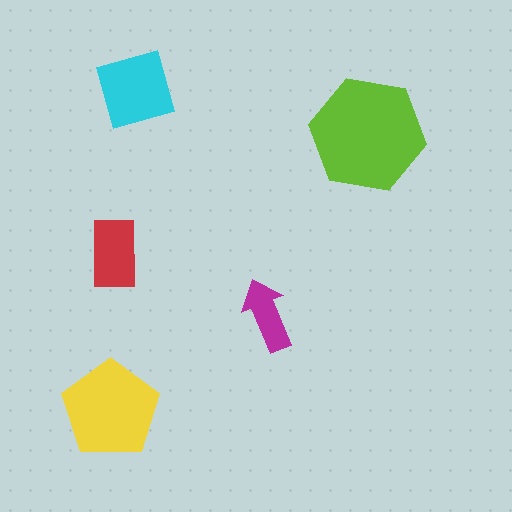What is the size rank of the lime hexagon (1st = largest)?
1st.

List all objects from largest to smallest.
The lime hexagon, the yellow pentagon, the cyan diamond, the red rectangle, the magenta arrow.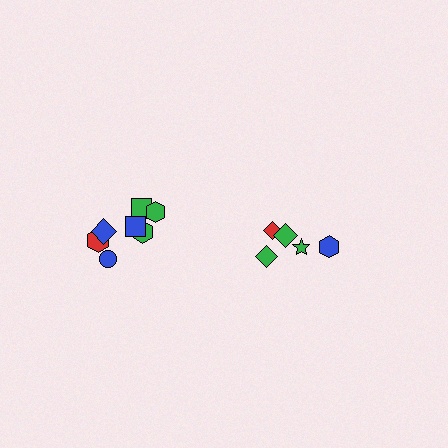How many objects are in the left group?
There are 7 objects.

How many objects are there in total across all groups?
There are 12 objects.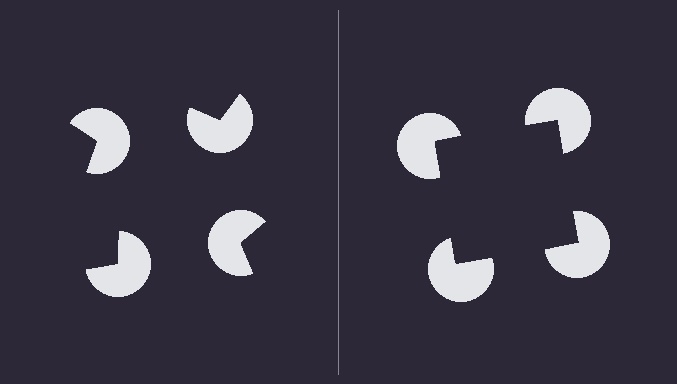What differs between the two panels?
The pac-man discs are positioned identically on both sides; only the wedge orientations differ. On the right they align to a square; on the left they are misaligned.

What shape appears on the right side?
An illusory square.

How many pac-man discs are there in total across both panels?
8 — 4 on each side.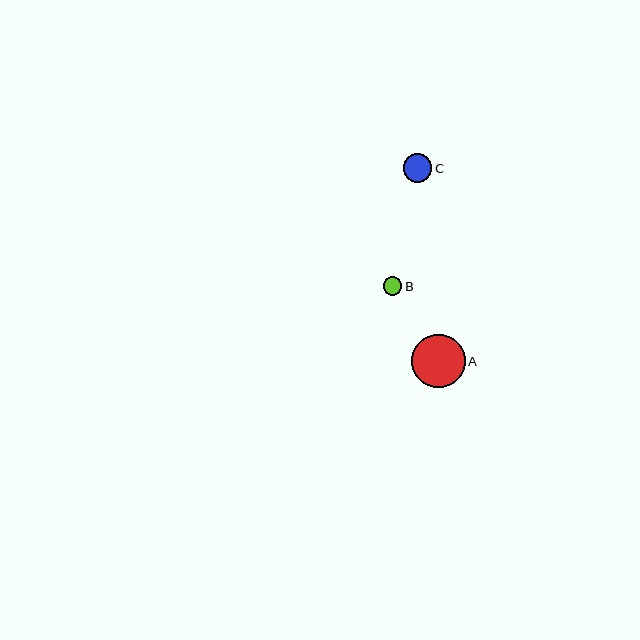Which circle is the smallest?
Circle B is the smallest with a size of approximately 19 pixels.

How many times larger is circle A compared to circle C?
Circle A is approximately 1.9 times the size of circle C.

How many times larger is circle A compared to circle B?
Circle A is approximately 2.9 times the size of circle B.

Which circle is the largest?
Circle A is the largest with a size of approximately 54 pixels.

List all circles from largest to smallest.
From largest to smallest: A, C, B.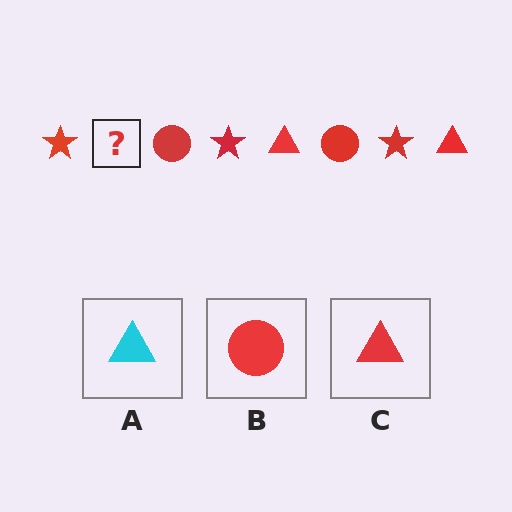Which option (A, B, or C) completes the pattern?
C.